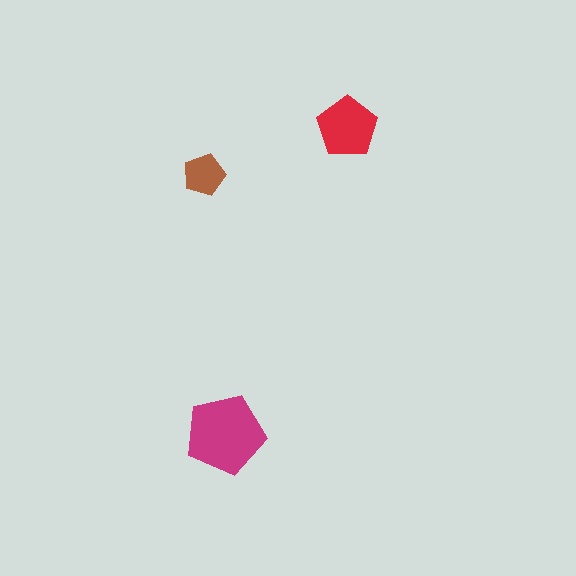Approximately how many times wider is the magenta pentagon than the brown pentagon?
About 2 times wider.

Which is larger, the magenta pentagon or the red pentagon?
The magenta one.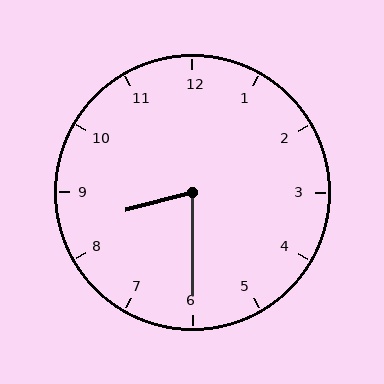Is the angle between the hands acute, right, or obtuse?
It is acute.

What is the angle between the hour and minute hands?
Approximately 75 degrees.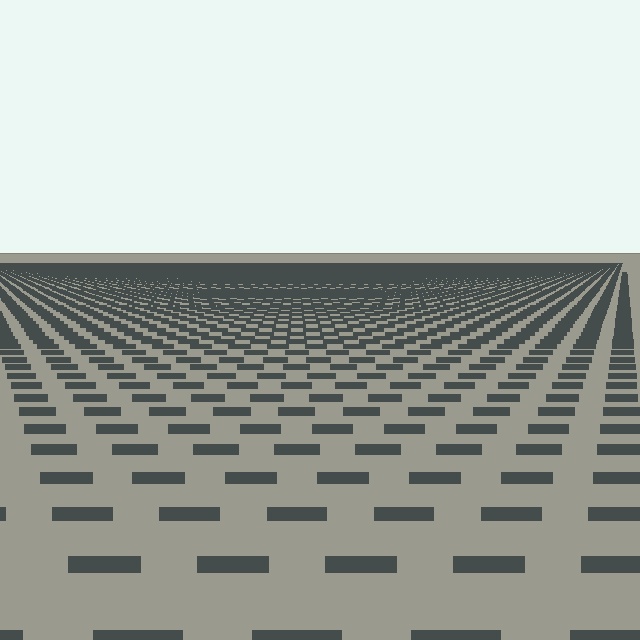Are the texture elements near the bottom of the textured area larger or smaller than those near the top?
Larger. Near the bottom, elements are closer to the viewer and appear at a bigger on-screen size.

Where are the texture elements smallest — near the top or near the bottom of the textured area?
Near the top.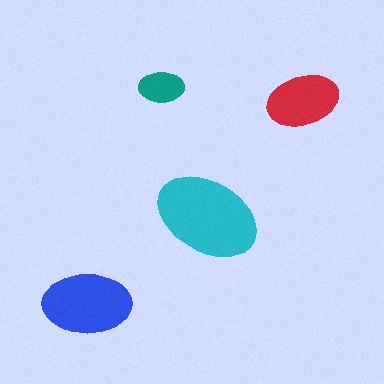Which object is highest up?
The teal ellipse is topmost.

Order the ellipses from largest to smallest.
the cyan one, the blue one, the red one, the teal one.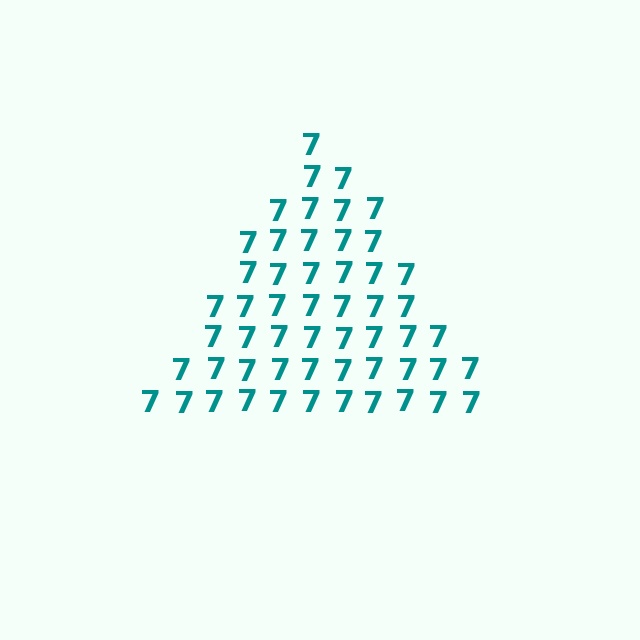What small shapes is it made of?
It is made of small digit 7's.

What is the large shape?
The large shape is a triangle.